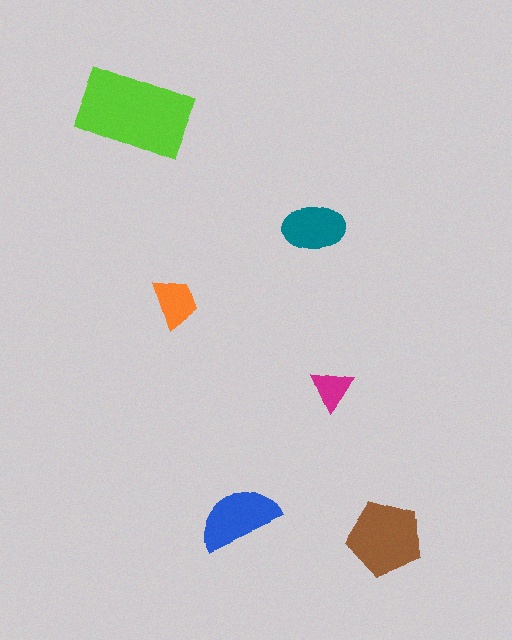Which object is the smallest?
The magenta triangle.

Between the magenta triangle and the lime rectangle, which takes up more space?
The lime rectangle.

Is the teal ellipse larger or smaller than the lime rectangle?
Smaller.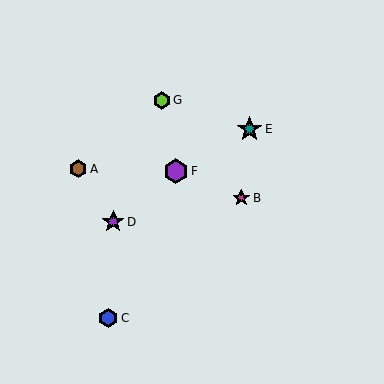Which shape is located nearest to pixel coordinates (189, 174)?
The purple hexagon (labeled F) at (176, 171) is nearest to that location.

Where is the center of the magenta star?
The center of the magenta star is at (241, 198).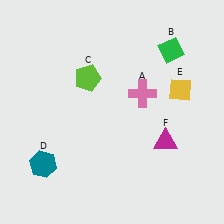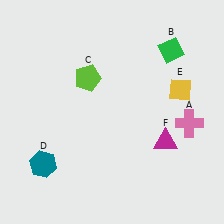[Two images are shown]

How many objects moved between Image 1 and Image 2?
1 object moved between the two images.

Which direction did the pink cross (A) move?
The pink cross (A) moved right.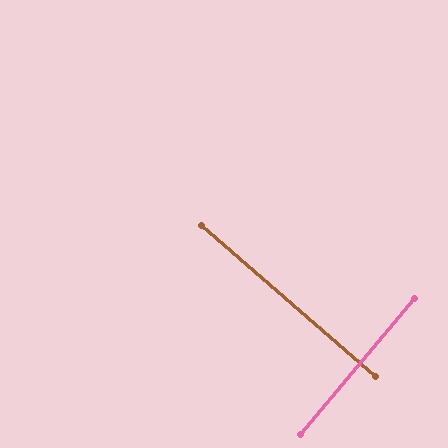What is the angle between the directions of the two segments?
Approximately 89 degrees.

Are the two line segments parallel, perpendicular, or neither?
Perpendicular — they meet at approximately 89°.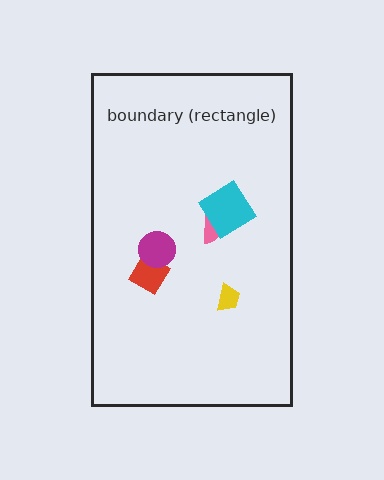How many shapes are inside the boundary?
5 inside, 0 outside.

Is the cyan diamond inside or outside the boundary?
Inside.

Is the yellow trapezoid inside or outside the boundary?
Inside.